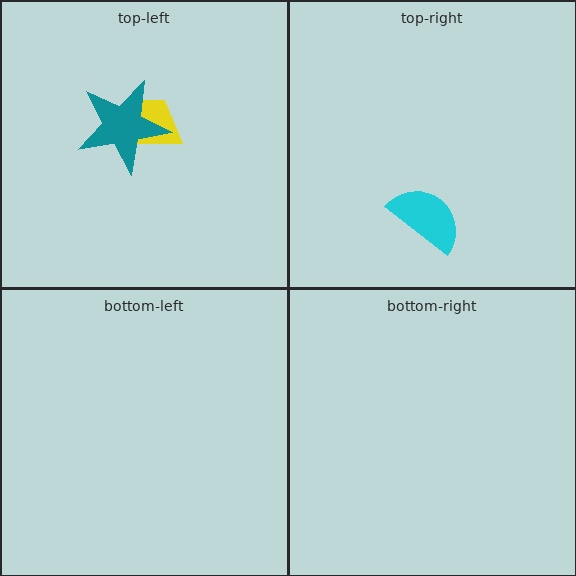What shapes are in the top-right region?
The cyan semicircle.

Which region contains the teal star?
The top-left region.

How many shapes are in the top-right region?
1.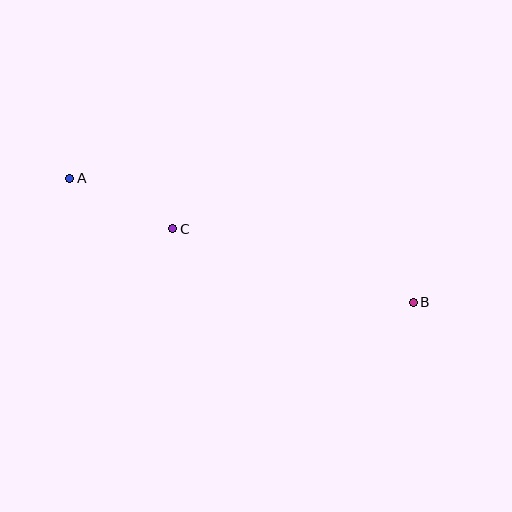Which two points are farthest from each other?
Points A and B are farthest from each other.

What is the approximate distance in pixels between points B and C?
The distance between B and C is approximately 252 pixels.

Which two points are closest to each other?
Points A and C are closest to each other.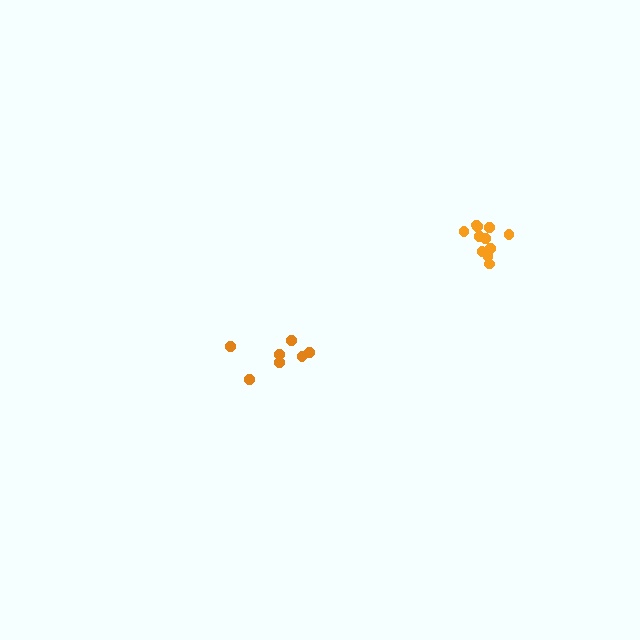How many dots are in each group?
Group 1: 7 dots, Group 2: 11 dots (18 total).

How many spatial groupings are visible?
There are 2 spatial groupings.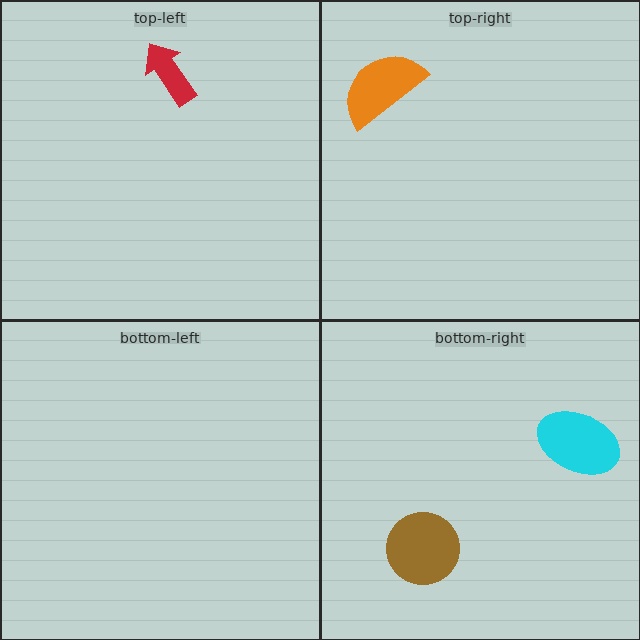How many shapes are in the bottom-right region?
2.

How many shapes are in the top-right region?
1.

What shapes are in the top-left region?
The red arrow.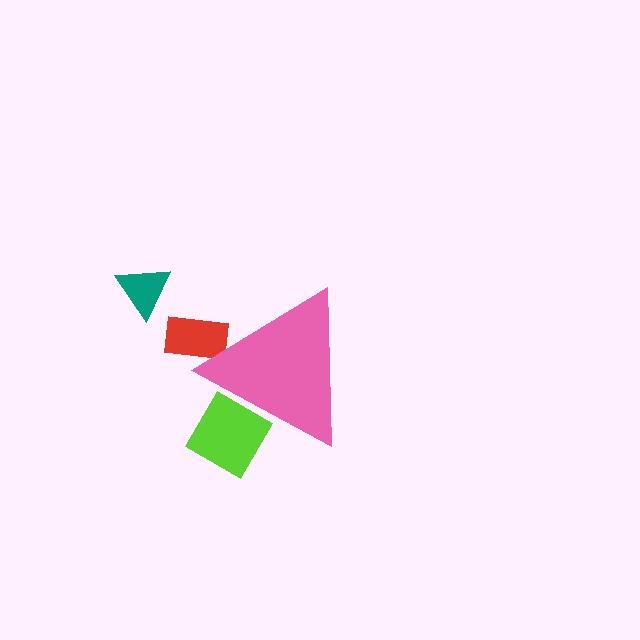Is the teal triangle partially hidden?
No, the teal triangle is fully visible.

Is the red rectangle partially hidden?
Yes, the red rectangle is partially hidden behind the pink triangle.